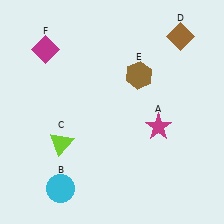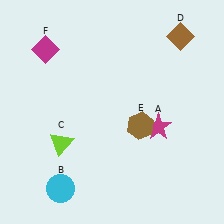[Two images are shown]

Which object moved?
The brown hexagon (E) moved down.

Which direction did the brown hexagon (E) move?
The brown hexagon (E) moved down.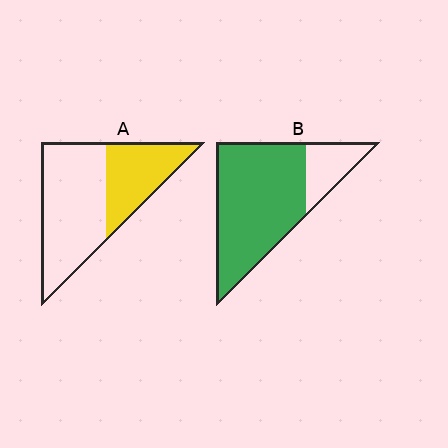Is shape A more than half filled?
No.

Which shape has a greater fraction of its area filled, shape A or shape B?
Shape B.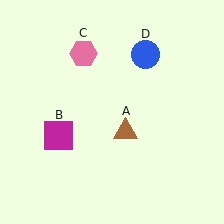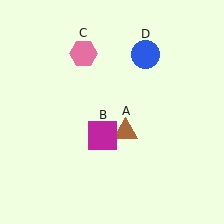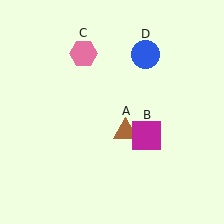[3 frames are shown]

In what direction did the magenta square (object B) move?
The magenta square (object B) moved right.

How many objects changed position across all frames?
1 object changed position: magenta square (object B).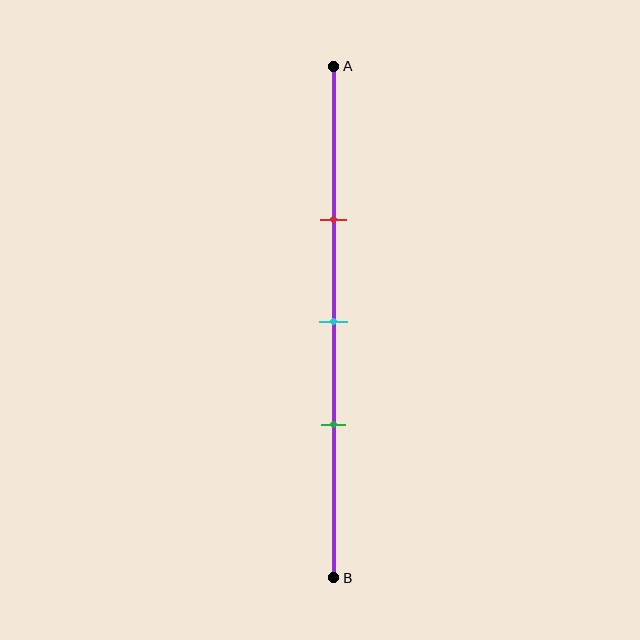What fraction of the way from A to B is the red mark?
The red mark is approximately 30% (0.3) of the way from A to B.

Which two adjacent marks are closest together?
The cyan and green marks are the closest adjacent pair.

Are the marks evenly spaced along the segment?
Yes, the marks are approximately evenly spaced.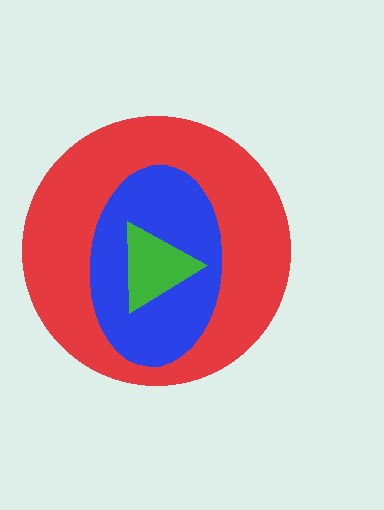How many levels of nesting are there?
3.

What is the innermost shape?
The green triangle.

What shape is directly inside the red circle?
The blue ellipse.